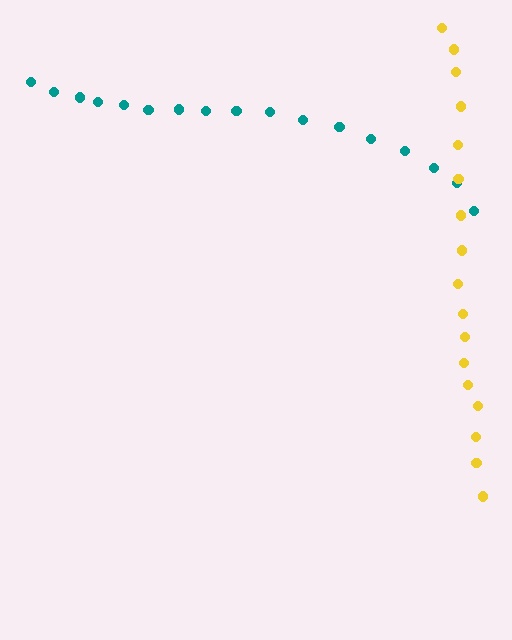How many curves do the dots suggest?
There are 2 distinct paths.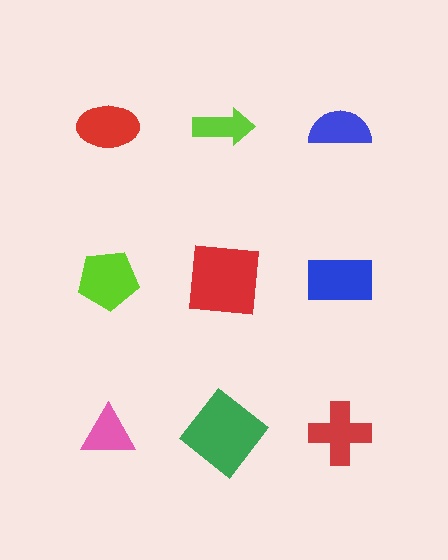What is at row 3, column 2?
A green diamond.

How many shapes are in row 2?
3 shapes.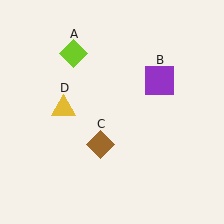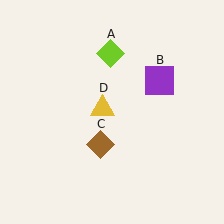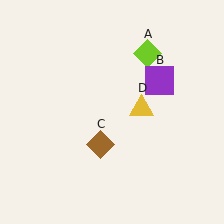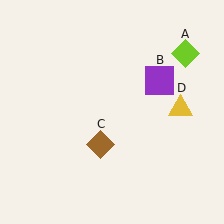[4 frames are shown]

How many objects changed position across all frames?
2 objects changed position: lime diamond (object A), yellow triangle (object D).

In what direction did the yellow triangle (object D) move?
The yellow triangle (object D) moved right.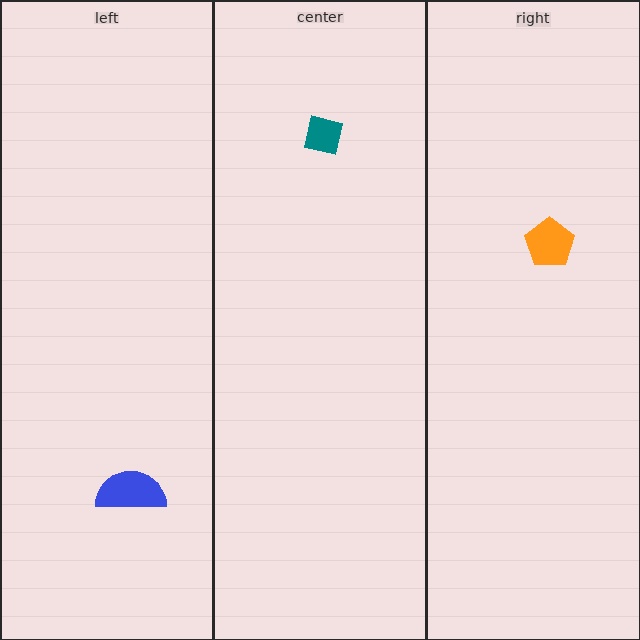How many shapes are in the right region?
1.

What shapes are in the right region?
The orange pentagon.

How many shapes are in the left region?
1.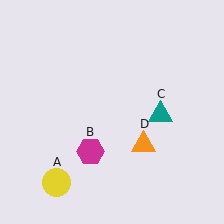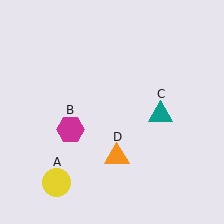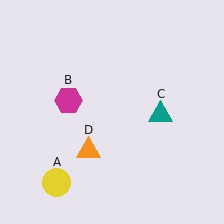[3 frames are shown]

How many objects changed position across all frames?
2 objects changed position: magenta hexagon (object B), orange triangle (object D).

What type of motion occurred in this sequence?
The magenta hexagon (object B), orange triangle (object D) rotated clockwise around the center of the scene.